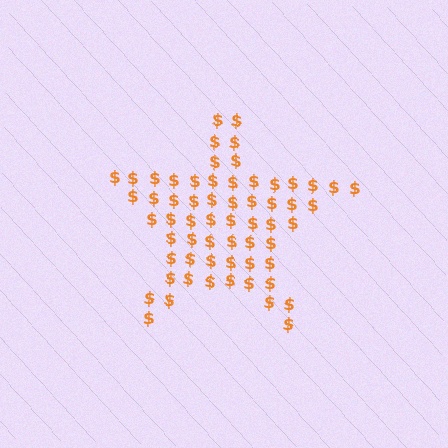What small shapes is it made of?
It is made of small dollar signs.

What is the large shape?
The large shape is a star.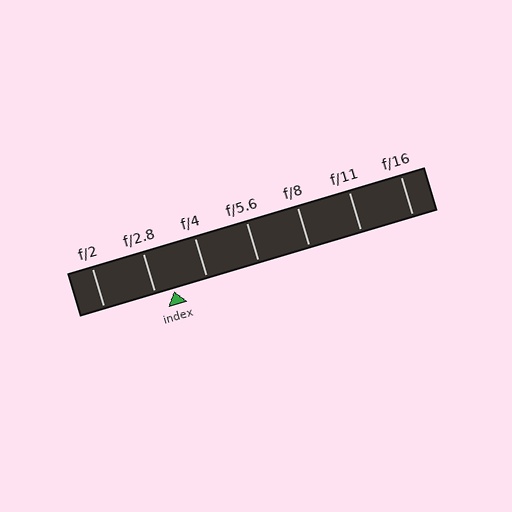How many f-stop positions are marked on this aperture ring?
There are 7 f-stop positions marked.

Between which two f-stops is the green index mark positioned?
The index mark is between f/2.8 and f/4.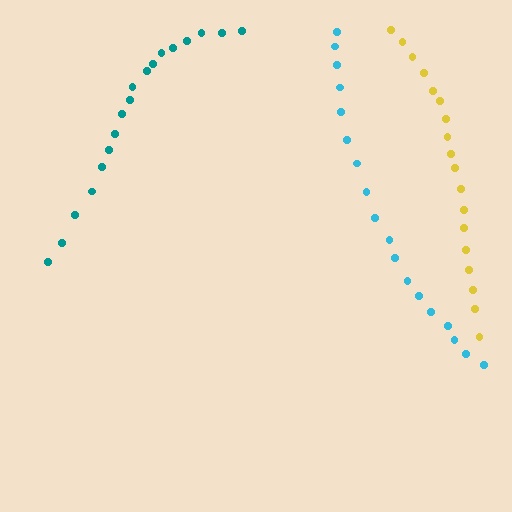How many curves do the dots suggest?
There are 3 distinct paths.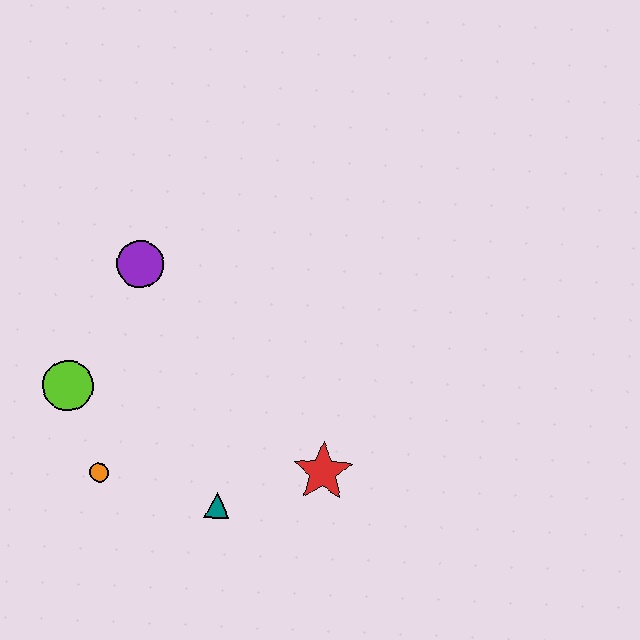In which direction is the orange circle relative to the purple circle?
The orange circle is below the purple circle.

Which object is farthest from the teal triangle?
The purple circle is farthest from the teal triangle.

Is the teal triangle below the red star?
Yes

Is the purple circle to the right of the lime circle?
Yes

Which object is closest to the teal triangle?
The red star is closest to the teal triangle.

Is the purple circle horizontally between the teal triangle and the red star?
No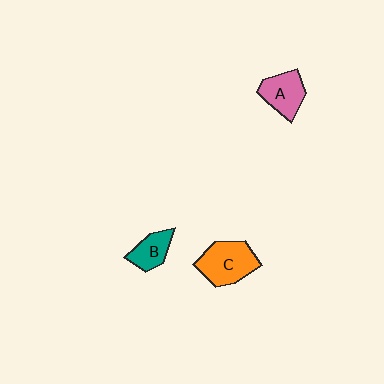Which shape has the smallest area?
Shape B (teal).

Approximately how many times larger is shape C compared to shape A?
Approximately 1.3 times.